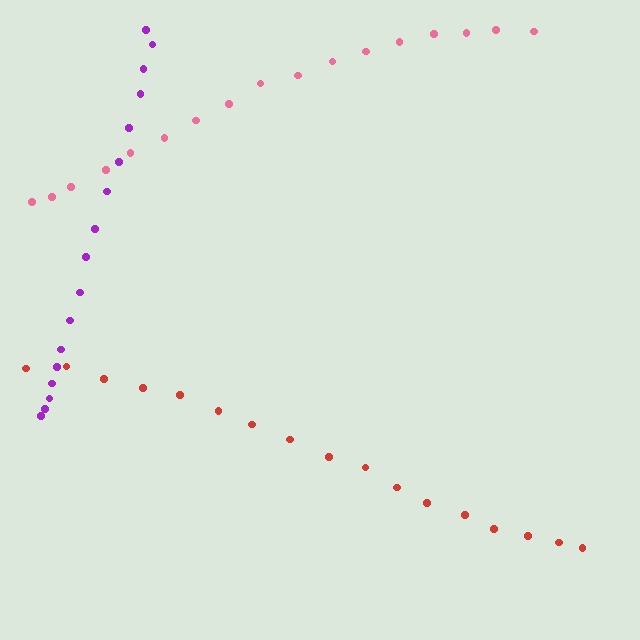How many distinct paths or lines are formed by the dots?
There are 3 distinct paths.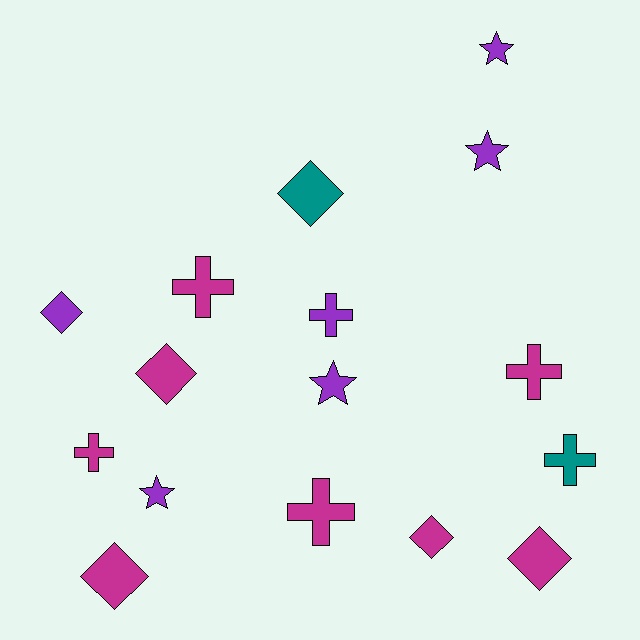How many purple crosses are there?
There is 1 purple cross.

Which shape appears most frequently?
Diamond, with 6 objects.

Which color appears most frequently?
Magenta, with 8 objects.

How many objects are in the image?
There are 16 objects.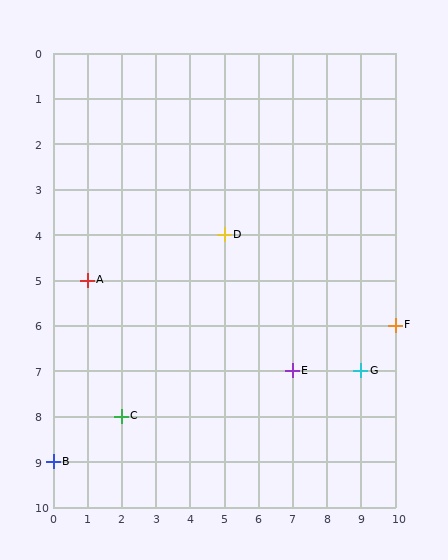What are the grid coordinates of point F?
Point F is at grid coordinates (10, 6).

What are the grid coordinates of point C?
Point C is at grid coordinates (2, 8).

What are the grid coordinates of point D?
Point D is at grid coordinates (5, 4).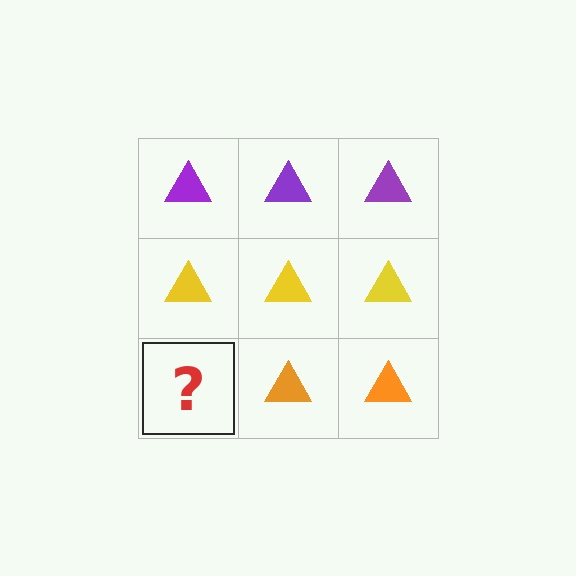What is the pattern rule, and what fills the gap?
The rule is that each row has a consistent color. The gap should be filled with an orange triangle.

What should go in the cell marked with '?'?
The missing cell should contain an orange triangle.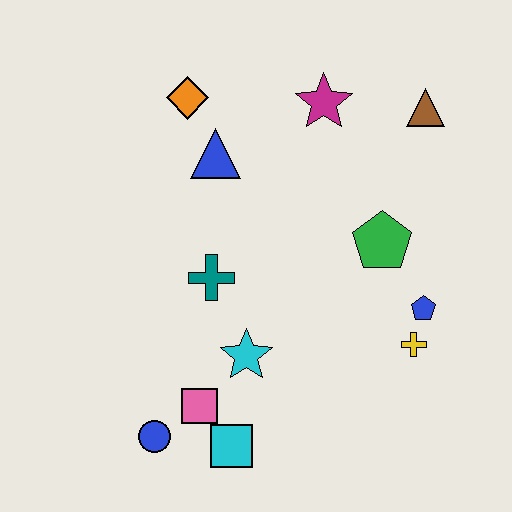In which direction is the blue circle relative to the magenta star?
The blue circle is below the magenta star.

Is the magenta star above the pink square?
Yes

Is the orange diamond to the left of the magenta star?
Yes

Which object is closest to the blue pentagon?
The yellow cross is closest to the blue pentagon.